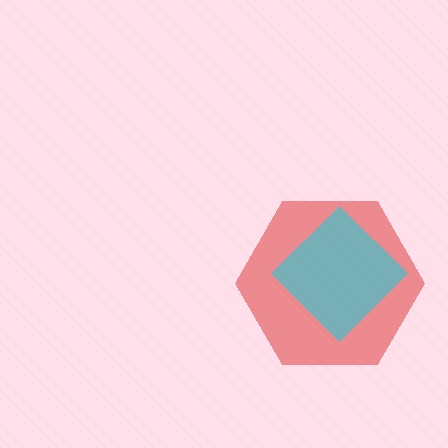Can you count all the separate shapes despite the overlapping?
Yes, there are 2 separate shapes.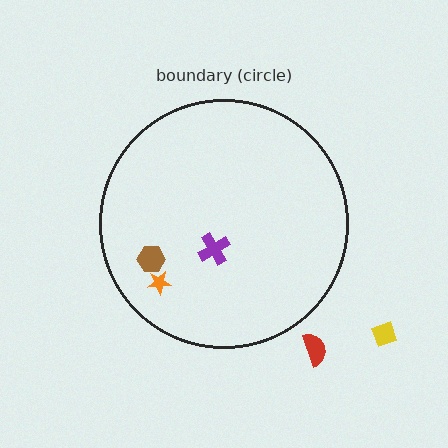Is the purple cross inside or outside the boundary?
Inside.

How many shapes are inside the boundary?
3 inside, 2 outside.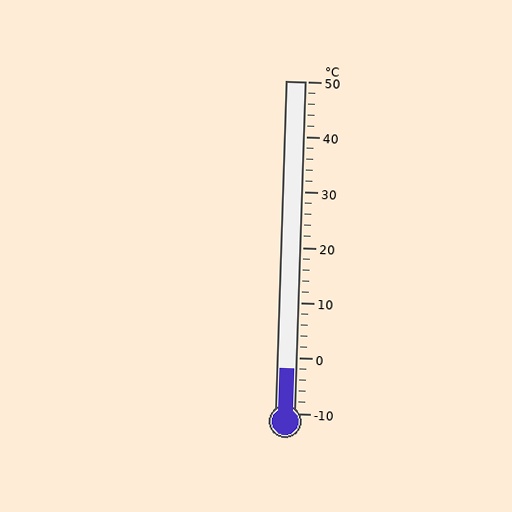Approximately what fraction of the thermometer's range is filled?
The thermometer is filled to approximately 15% of its range.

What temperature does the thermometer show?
The thermometer shows approximately -2°C.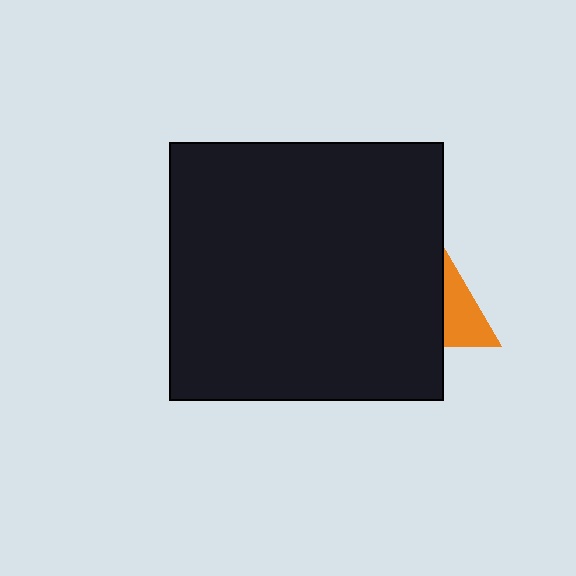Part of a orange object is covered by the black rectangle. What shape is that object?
It is a triangle.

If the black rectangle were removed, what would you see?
You would see the complete orange triangle.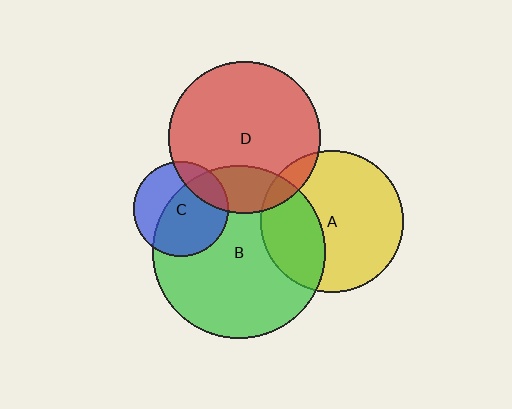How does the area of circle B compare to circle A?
Approximately 1.5 times.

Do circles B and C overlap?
Yes.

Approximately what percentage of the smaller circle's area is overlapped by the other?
Approximately 65%.